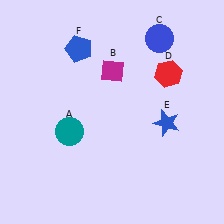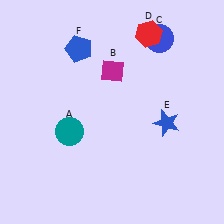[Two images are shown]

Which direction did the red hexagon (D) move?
The red hexagon (D) moved up.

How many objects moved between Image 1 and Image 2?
1 object moved between the two images.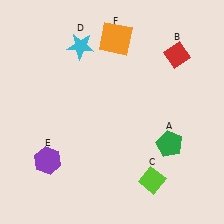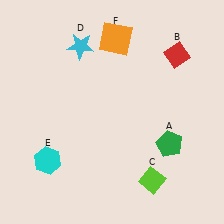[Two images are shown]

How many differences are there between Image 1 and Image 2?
There is 1 difference between the two images.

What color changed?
The hexagon (E) changed from purple in Image 1 to cyan in Image 2.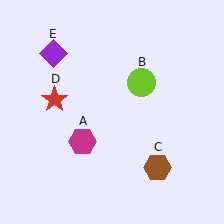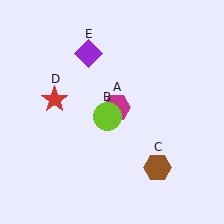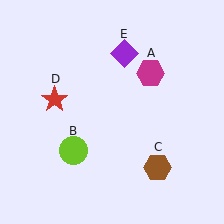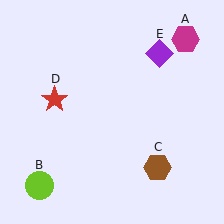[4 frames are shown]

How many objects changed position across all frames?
3 objects changed position: magenta hexagon (object A), lime circle (object B), purple diamond (object E).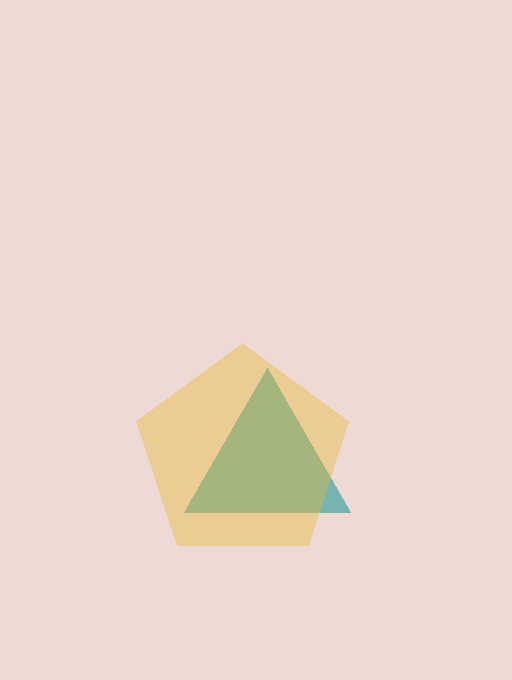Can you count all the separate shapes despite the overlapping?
Yes, there are 2 separate shapes.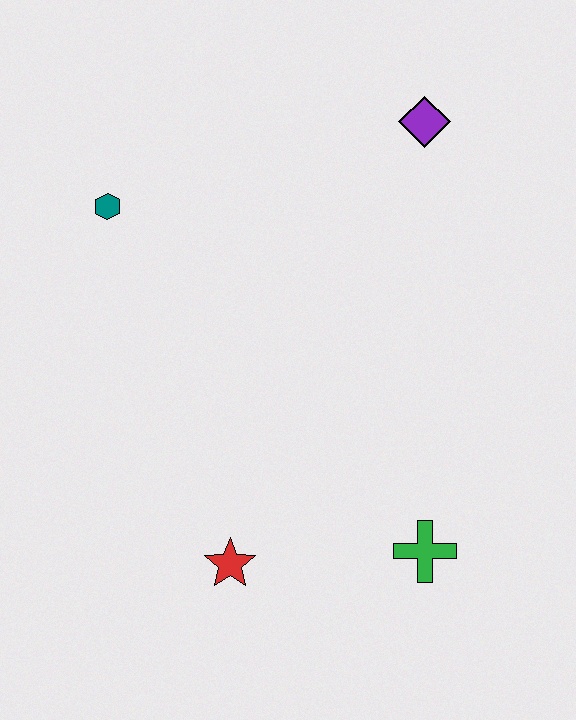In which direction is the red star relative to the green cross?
The red star is to the left of the green cross.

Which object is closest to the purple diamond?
The teal hexagon is closest to the purple diamond.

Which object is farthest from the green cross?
The teal hexagon is farthest from the green cross.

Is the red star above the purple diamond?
No